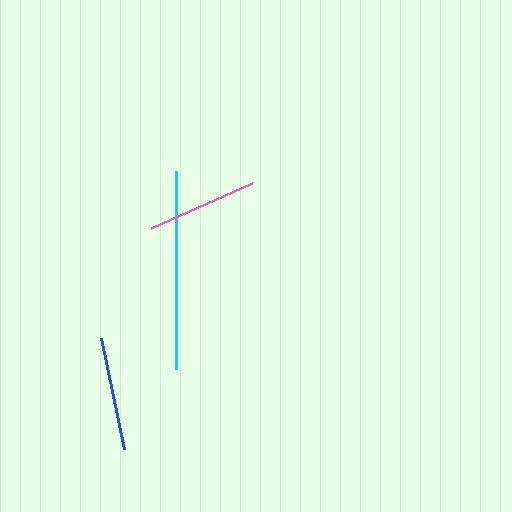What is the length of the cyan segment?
The cyan segment is approximately 199 pixels long.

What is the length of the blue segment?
The blue segment is approximately 113 pixels long.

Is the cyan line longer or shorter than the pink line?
The cyan line is longer than the pink line.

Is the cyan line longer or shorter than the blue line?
The cyan line is longer than the blue line.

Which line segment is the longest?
The cyan line is the longest at approximately 199 pixels.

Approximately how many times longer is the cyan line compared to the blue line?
The cyan line is approximately 1.8 times the length of the blue line.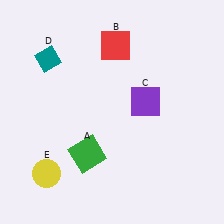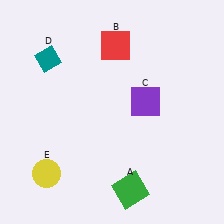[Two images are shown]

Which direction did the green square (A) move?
The green square (A) moved right.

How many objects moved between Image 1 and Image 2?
1 object moved between the two images.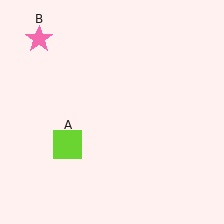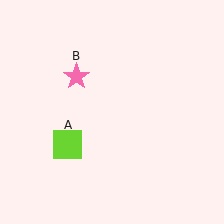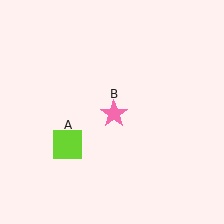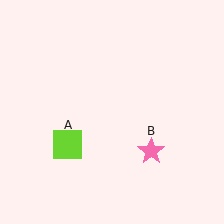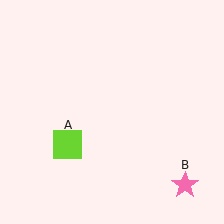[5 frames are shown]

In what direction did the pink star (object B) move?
The pink star (object B) moved down and to the right.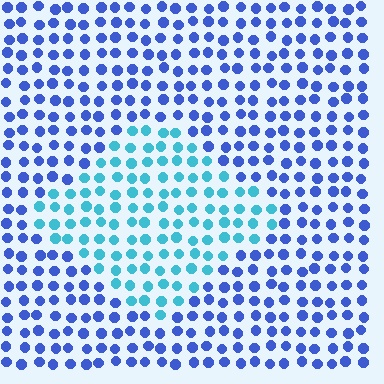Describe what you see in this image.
The image is filled with small blue elements in a uniform arrangement. A diamond-shaped region is visible where the elements are tinted to a slightly different hue, forming a subtle color boundary.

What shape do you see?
I see a diamond.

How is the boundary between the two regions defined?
The boundary is defined purely by a slight shift in hue (about 41 degrees). Spacing, size, and orientation are identical on both sides.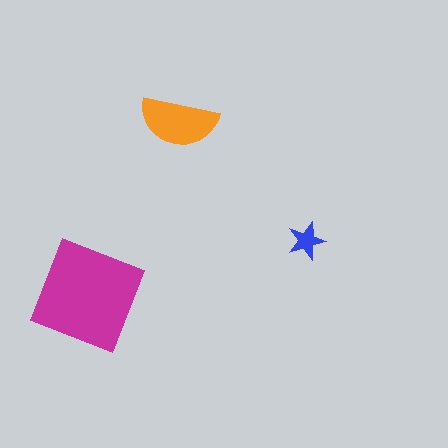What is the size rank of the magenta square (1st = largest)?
1st.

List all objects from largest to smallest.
The magenta square, the orange semicircle, the blue star.